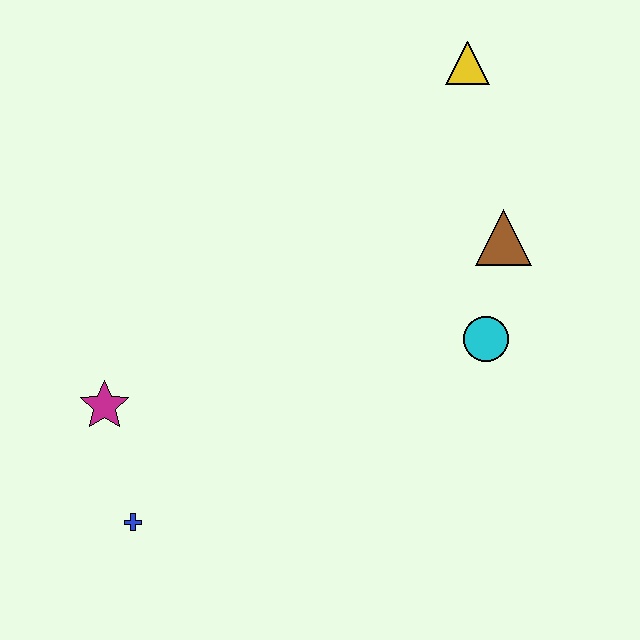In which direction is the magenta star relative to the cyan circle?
The magenta star is to the left of the cyan circle.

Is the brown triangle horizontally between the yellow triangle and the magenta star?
No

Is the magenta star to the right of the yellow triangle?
No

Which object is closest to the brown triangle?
The cyan circle is closest to the brown triangle.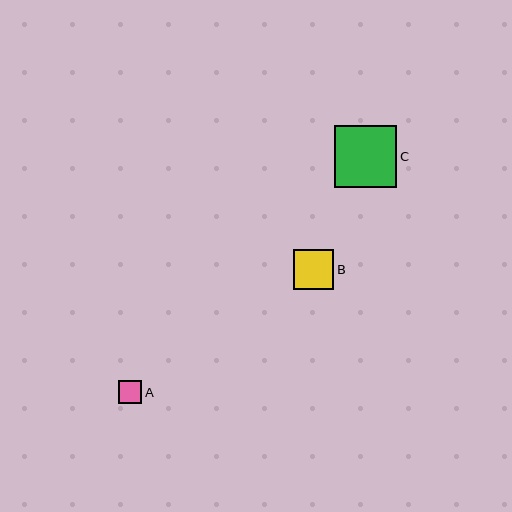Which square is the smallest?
Square A is the smallest with a size of approximately 23 pixels.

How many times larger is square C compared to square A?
Square C is approximately 2.7 times the size of square A.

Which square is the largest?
Square C is the largest with a size of approximately 62 pixels.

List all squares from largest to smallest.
From largest to smallest: C, B, A.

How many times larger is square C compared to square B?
Square C is approximately 1.5 times the size of square B.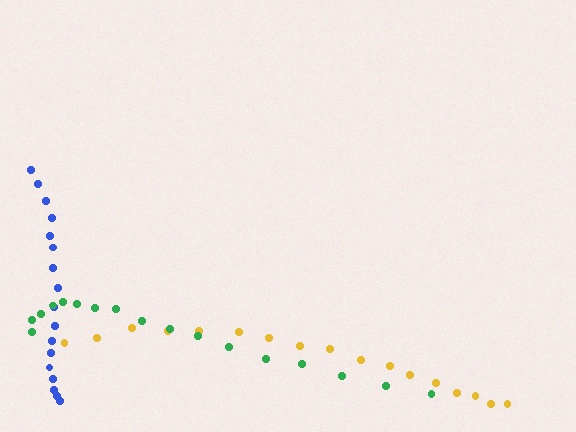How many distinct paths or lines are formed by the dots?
There are 3 distinct paths.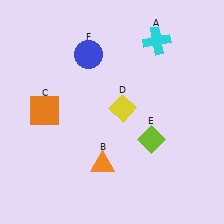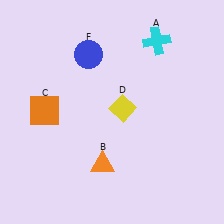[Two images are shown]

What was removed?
The lime diamond (E) was removed in Image 2.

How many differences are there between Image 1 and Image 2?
There is 1 difference between the two images.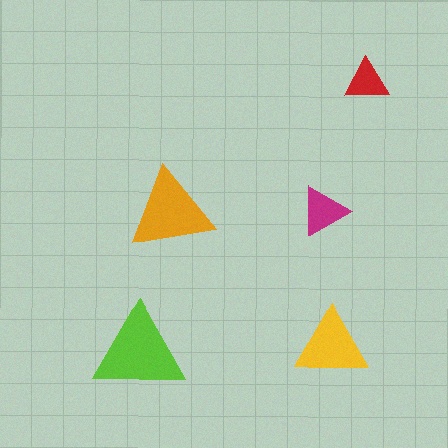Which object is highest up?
The red triangle is topmost.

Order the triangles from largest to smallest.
the lime one, the orange one, the yellow one, the magenta one, the red one.